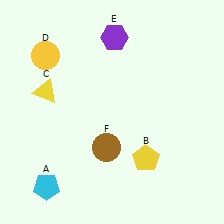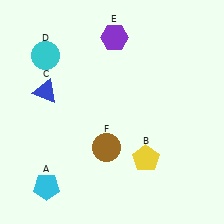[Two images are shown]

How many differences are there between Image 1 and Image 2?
There are 2 differences between the two images.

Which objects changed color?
C changed from yellow to blue. D changed from yellow to cyan.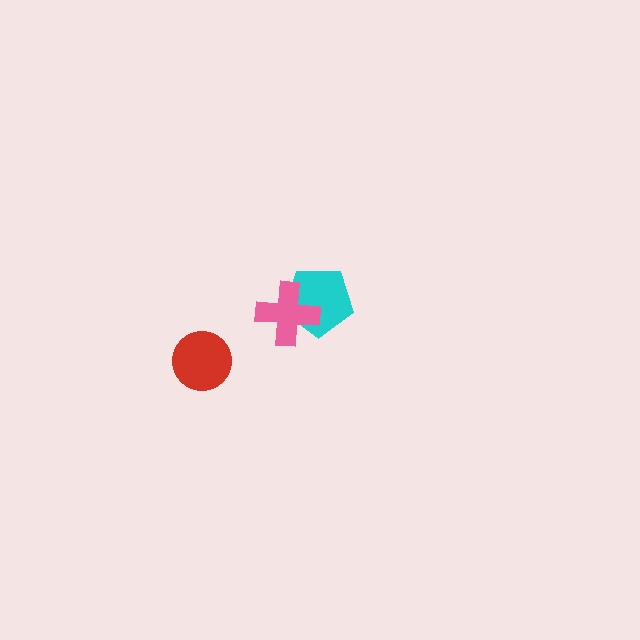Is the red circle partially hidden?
No, no other shape covers it.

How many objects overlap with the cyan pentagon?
1 object overlaps with the cyan pentagon.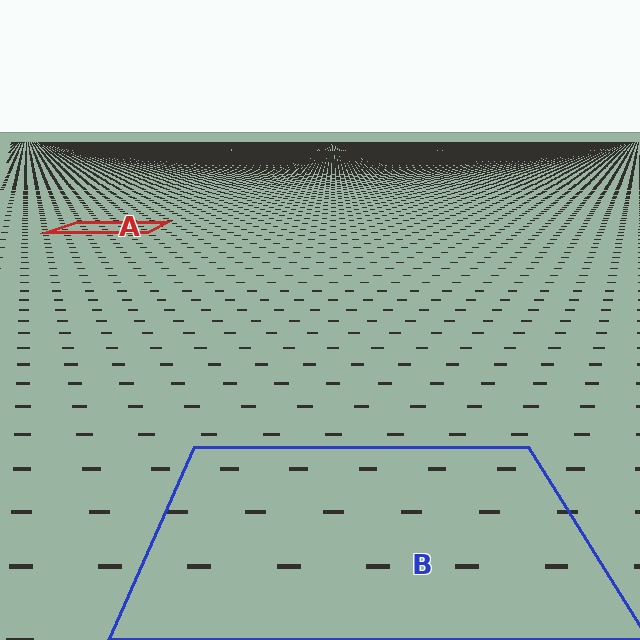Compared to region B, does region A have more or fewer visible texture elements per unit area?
Region A has more texture elements per unit area — they are packed more densely because it is farther away.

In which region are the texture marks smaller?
The texture marks are smaller in region A, because it is farther away.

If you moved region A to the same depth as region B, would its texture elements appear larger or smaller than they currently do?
They would appear larger. At a closer depth, the same texture elements are projected at a bigger on-screen size.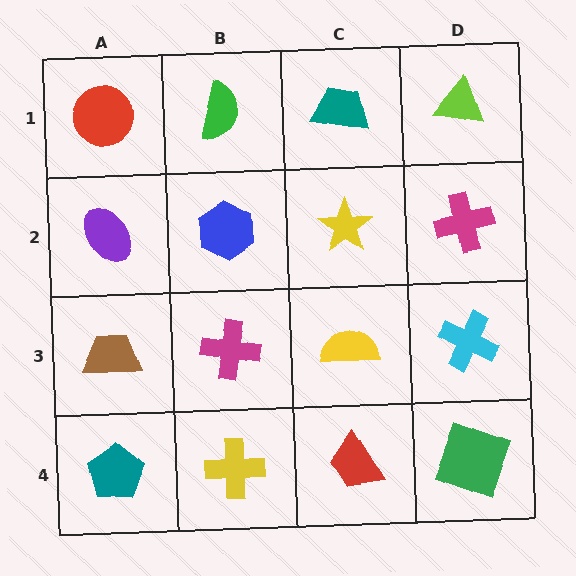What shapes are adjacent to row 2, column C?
A teal trapezoid (row 1, column C), a yellow semicircle (row 3, column C), a blue hexagon (row 2, column B), a magenta cross (row 2, column D).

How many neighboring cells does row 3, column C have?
4.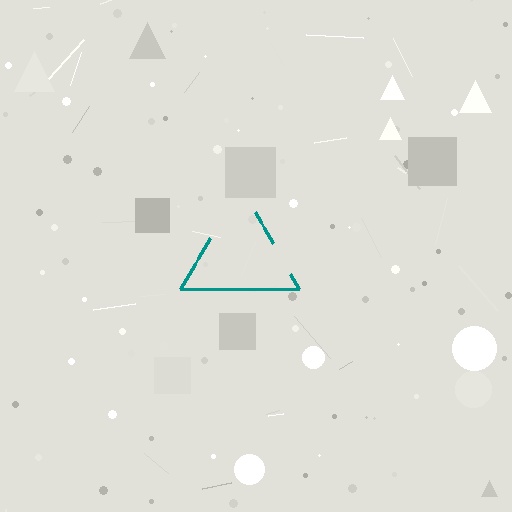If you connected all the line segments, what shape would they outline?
They would outline a triangle.